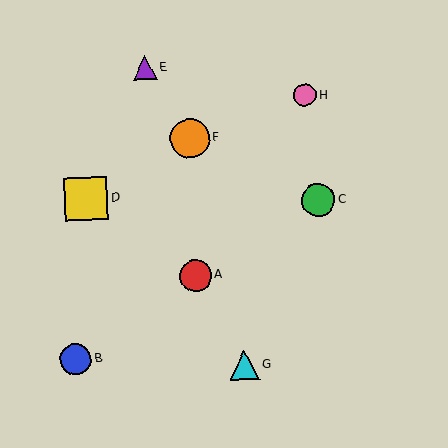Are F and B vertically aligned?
No, F is at x≈190 and B is at x≈76.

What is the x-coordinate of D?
Object D is at x≈86.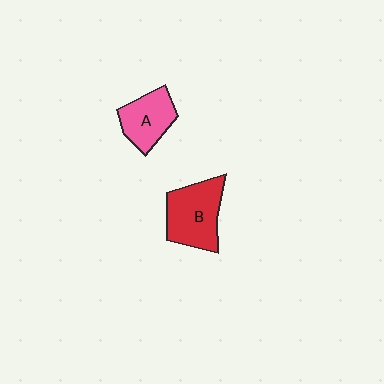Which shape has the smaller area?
Shape A (pink).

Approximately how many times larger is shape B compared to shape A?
Approximately 1.4 times.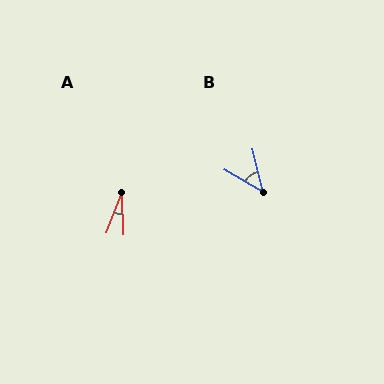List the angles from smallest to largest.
A (23°), B (46°).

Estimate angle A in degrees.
Approximately 23 degrees.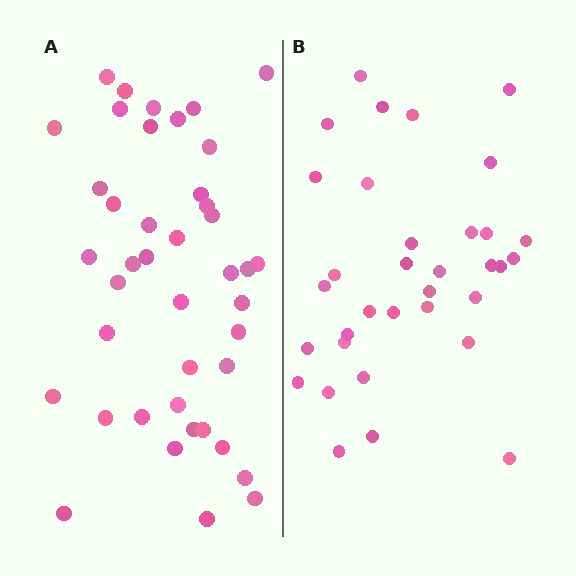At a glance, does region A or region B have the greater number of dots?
Region A (the left region) has more dots.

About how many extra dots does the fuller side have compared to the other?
Region A has roughly 8 or so more dots than region B.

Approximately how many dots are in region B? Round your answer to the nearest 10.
About 30 dots. (The exact count is 34, which rounds to 30.)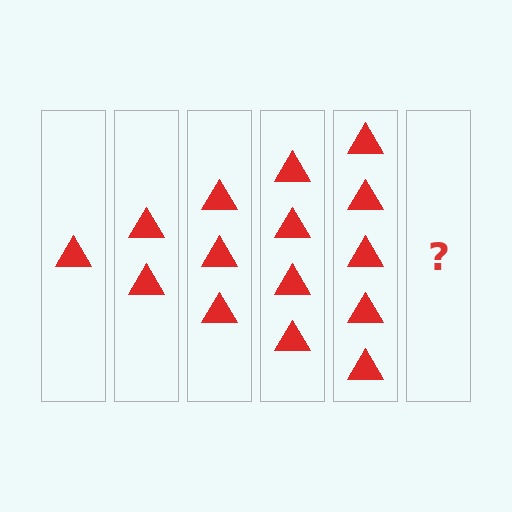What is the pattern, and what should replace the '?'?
The pattern is that each step adds one more triangle. The '?' should be 6 triangles.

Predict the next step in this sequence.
The next step is 6 triangles.